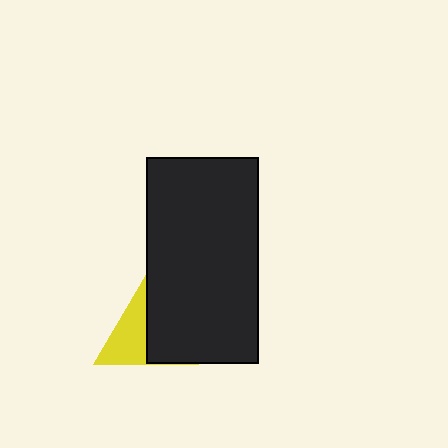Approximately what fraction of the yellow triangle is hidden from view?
Roughly 49% of the yellow triangle is hidden behind the black rectangle.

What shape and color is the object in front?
The object in front is a black rectangle.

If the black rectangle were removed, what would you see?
You would see the complete yellow triangle.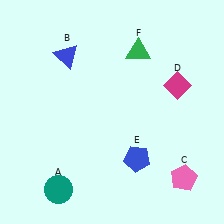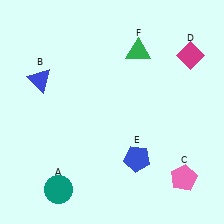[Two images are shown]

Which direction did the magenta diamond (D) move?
The magenta diamond (D) moved up.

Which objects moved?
The objects that moved are: the blue triangle (B), the magenta diamond (D).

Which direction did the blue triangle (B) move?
The blue triangle (B) moved left.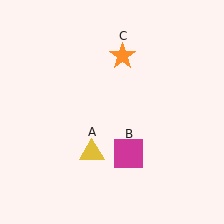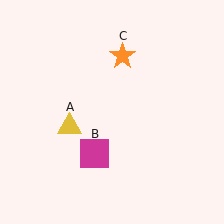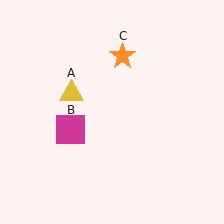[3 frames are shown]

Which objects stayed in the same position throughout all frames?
Orange star (object C) remained stationary.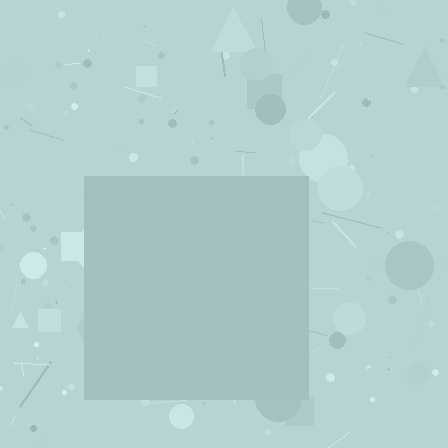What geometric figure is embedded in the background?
A square is embedded in the background.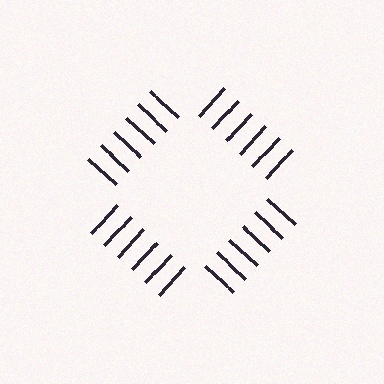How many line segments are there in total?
24 — 6 along each of the 4 edges.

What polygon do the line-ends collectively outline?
An illusory square — the line segments terminate on its edges but no continuous stroke is drawn.